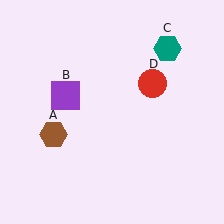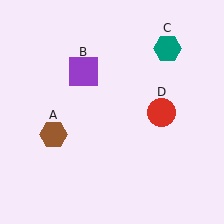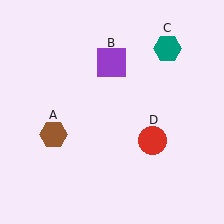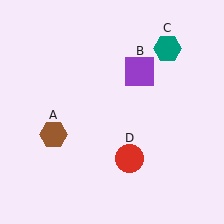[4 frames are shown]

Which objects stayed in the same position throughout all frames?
Brown hexagon (object A) and teal hexagon (object C) remained stationary.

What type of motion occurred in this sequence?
The purple square (object B), red circle (object D) rotated clockwise around the center of the scene.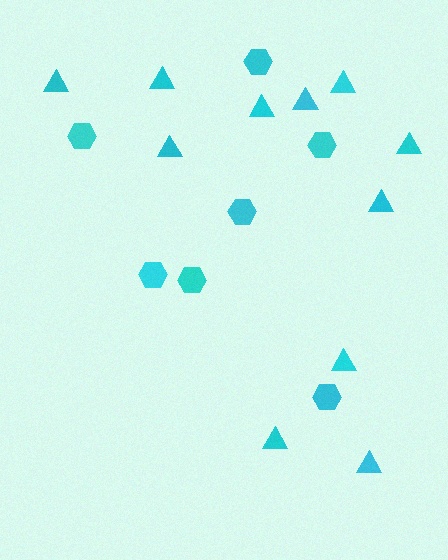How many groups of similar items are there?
There are 2 groups: one group of triangles (11) and one group of hexagons (7).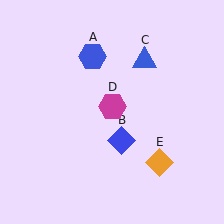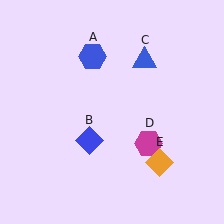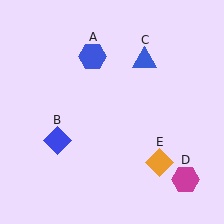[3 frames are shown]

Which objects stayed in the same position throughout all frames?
Blue hexagon (object A) and blue triangle (object C) and orange diamond (object E) remained stationary.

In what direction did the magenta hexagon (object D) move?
The magenta hexagon (object D) moved down and to the right.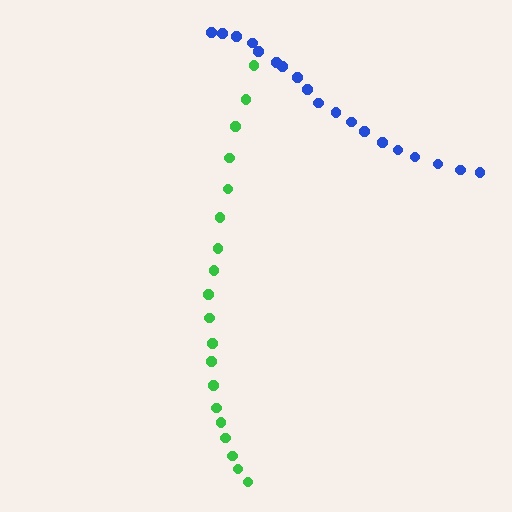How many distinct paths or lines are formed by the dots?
There are 2 distinct paths.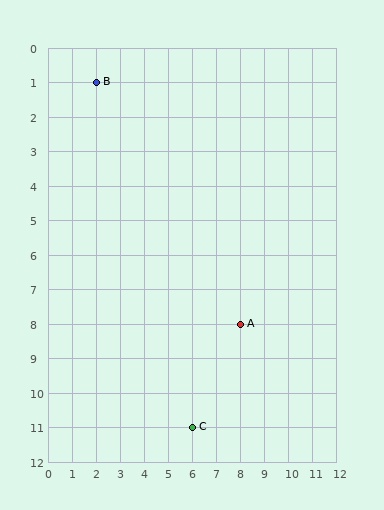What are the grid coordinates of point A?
Point A is at grid coordinates (8, 8).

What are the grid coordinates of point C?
Point C is at grid coordinates (6, 11).